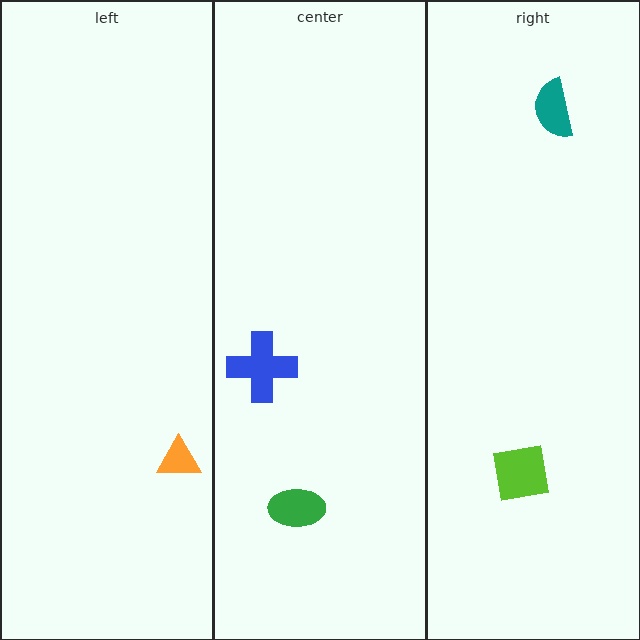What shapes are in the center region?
The blue cross, the green ellipse.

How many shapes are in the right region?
2.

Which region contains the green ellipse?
The center region.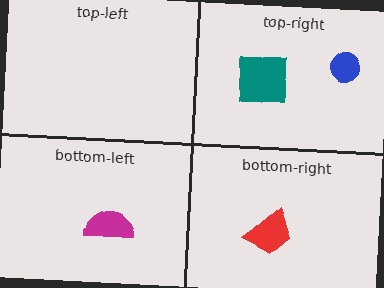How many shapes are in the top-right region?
2.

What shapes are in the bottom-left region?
The magenta semicircle.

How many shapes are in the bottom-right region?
1.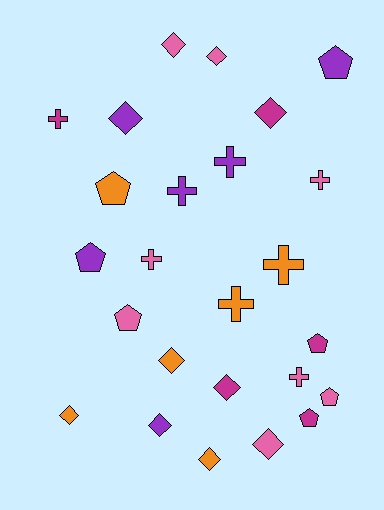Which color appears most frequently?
Pink, with 8 objects.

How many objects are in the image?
There are 25 objects.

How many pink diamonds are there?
There are 3 pink diamonds.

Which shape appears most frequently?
Diamond, with 10 objects.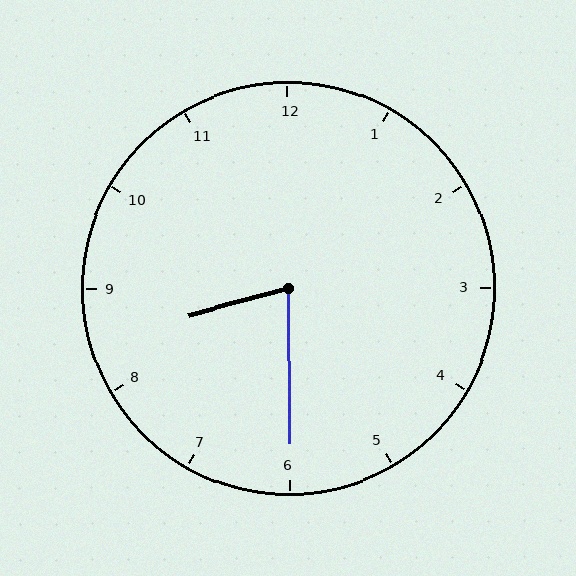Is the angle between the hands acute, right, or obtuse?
It is acute.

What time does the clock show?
8:30.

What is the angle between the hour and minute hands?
Approximately 75 degrees.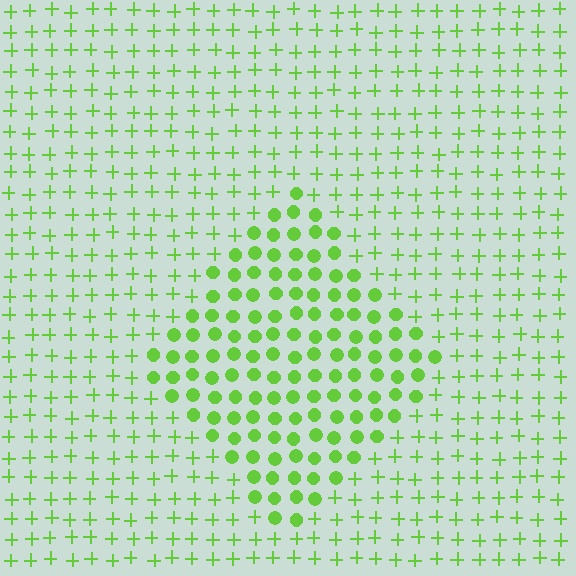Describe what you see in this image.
The image is filled with small lime elements arranged in a uniform grid. A diamond-shaped region contains circles, while the surrounding area contains plus signs. The boundary is defined purely by the change in element shape.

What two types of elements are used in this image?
The image uses circles inside the diamond region and plus signs outside it.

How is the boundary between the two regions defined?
The boundary is defined by a change in element shape: circles inside vs. plus signs outside. All elements share the same color and spacing.